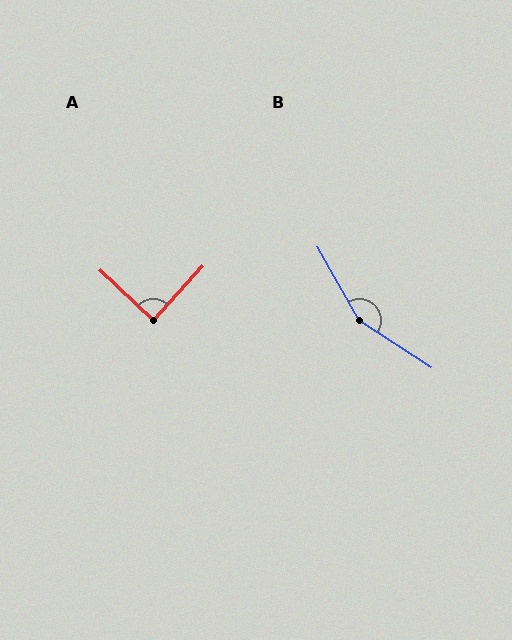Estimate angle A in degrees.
Approximately 89 degrees.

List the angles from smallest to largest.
A (89°), B (153°).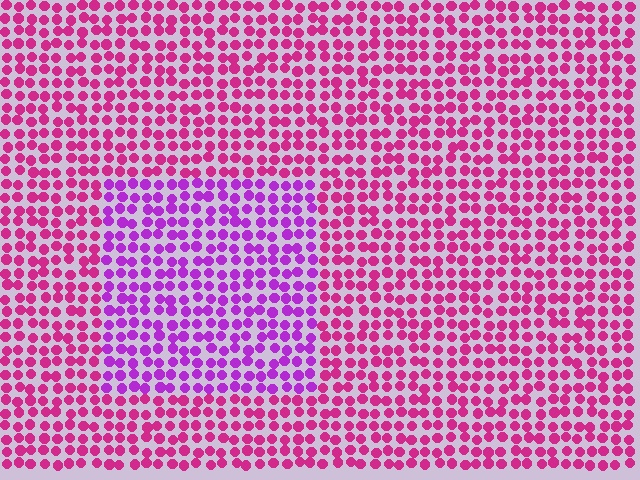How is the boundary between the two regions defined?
The boundary is defined purely by a slight shift in hue (about 36 degrees). Spacing, size, and orientation are identical on both sides.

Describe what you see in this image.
The image is filled with small magenta elements in a uniform arrangement. A rectangle-shaped region is visible where the elements are tinted to a slightly different hue, forming a subtle color boundary.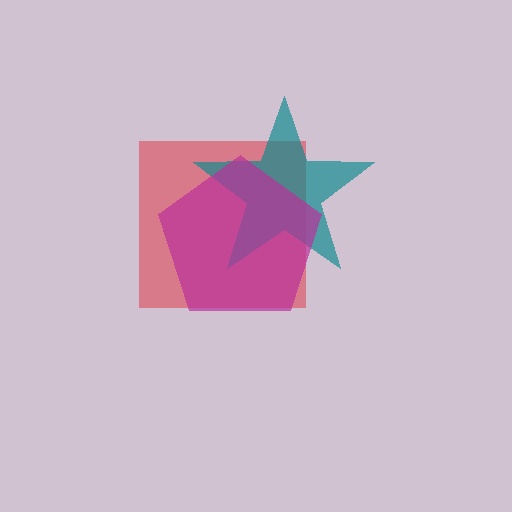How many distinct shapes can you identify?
There are 3 distinct shapes: a red square, a teal star, a magenta pentagon.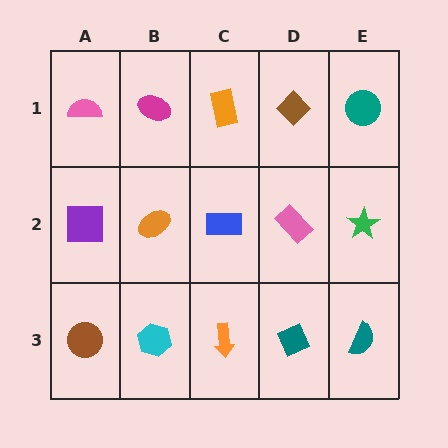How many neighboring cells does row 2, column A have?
3.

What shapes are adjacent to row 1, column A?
A purple square (row 2, column A), a magenta ellipse (row 1, column B).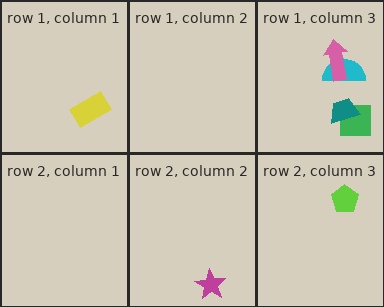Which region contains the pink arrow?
The row 1, column 3 region.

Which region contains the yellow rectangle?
The row 1, column 1 region.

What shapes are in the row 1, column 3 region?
The green square, the teal trapezoid, the cyan semicircle, the pink arrow.